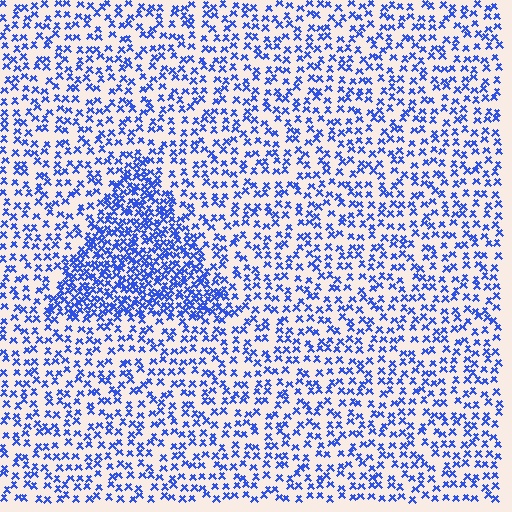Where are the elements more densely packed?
The elements are more densely packed inside the triangle boundary.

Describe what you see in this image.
The image contains small blue elements arranged at two different densities. A triangle-shaped region is visible where the elements are more densely packed than the surrounding area.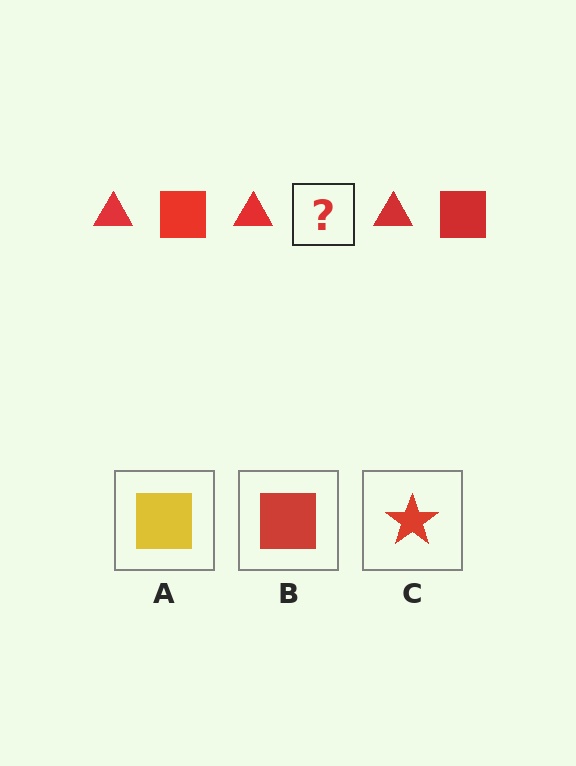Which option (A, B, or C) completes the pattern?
B.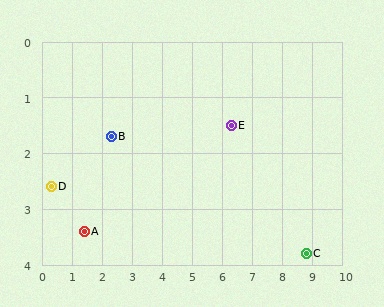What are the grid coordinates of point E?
Point E is at approximately (6.3, 1.5).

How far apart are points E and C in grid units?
Points E and C are about 3.4 grid units apart.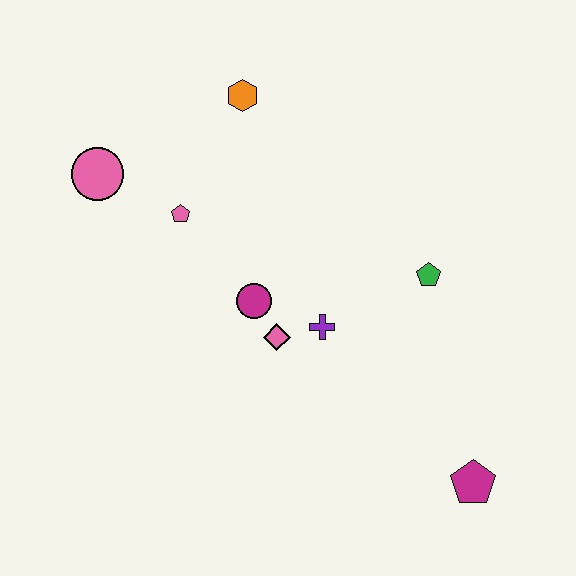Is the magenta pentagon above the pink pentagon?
No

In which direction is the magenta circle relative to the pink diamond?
The magenta circle is above the pink diamond.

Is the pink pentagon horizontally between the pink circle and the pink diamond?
Yes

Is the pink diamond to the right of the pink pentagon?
Yes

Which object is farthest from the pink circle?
The magenta pentagon is farthest from the pink circle.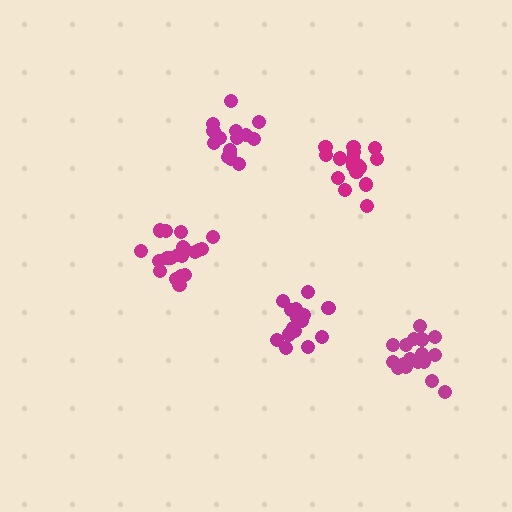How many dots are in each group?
Group 1: 15 dots, Group 2: 17 dots, Group 3: 19 dots, Group 4: 20 dots, Group 5: 17 dots (88 total).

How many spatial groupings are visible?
There are 5 spatial groupings.